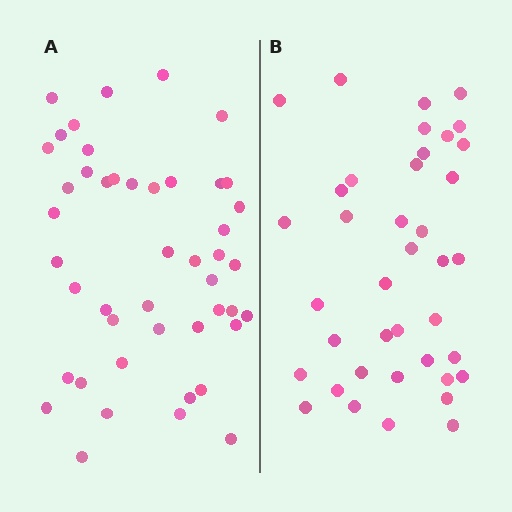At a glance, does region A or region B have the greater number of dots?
Region A (the left region) has more dots.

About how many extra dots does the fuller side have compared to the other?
Region A has roughly 8 or so more dots than region B.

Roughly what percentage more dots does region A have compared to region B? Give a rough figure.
About 20% more.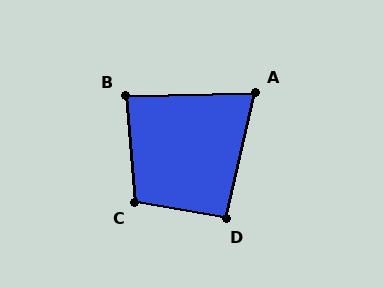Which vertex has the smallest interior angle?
A, at approximately 75 degrees.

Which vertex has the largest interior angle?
C, at approximately 105 degrees.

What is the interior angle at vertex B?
Approximately 87 degrees (approximately right).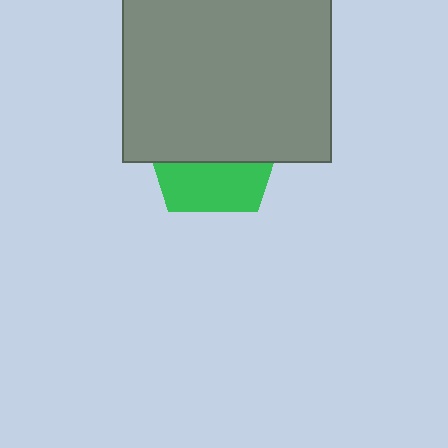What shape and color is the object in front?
The object in front is a gray square.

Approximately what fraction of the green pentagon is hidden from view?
Roughly 63% of the green pentagon is hidden behind the gray square.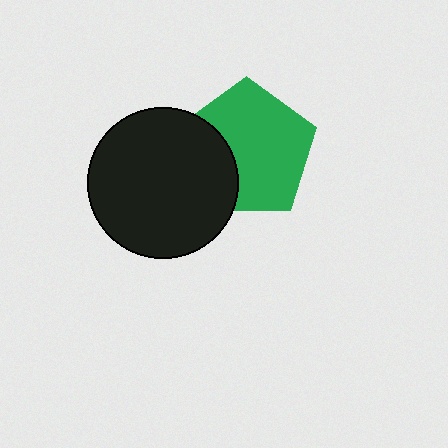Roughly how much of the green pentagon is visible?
Most of it is visible (roughly 70%).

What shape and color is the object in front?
The object in front is a black circle.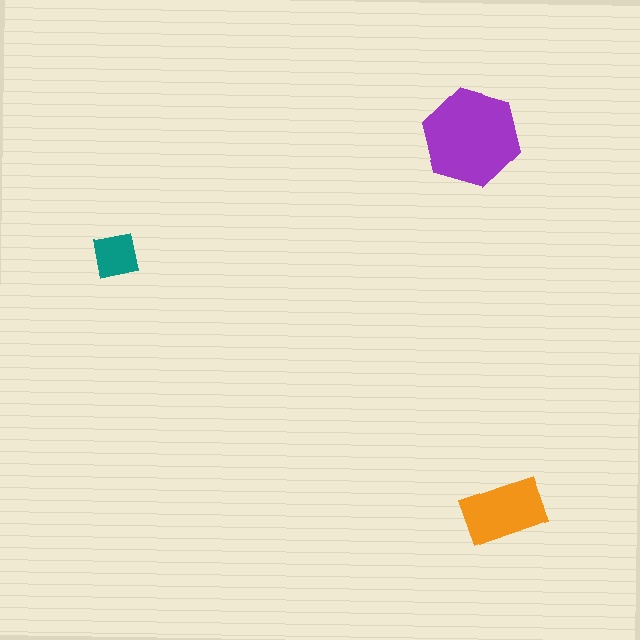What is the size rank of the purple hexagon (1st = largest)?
1st.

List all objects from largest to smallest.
The purple hexagon, the orange rectangle, the teal square.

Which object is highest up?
The purple hexagon is topmost.